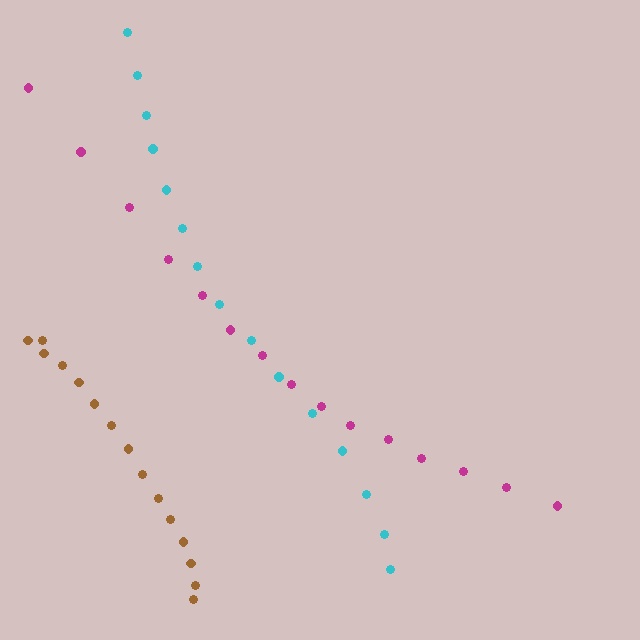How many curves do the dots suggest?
There are 3 distinct paths.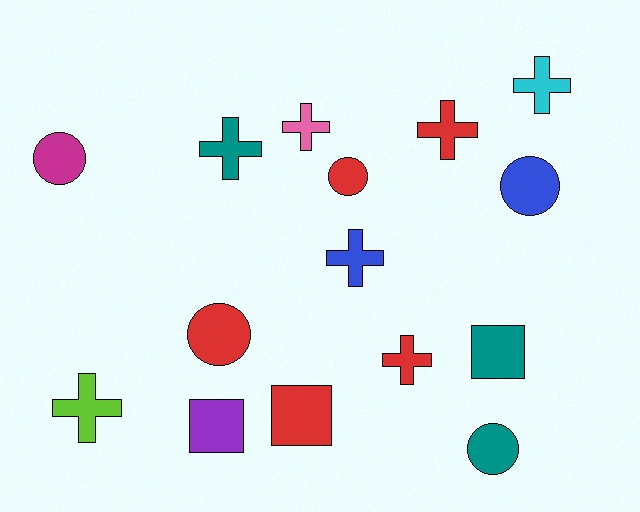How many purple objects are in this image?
There is 1 purple object.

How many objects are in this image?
There are 15 objects.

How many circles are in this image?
There are 5 circles.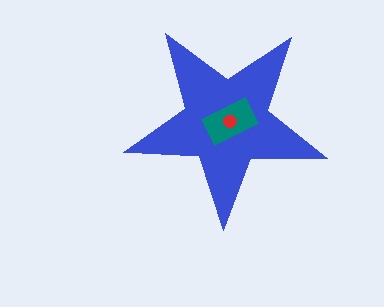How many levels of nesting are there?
3.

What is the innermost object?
The red circle.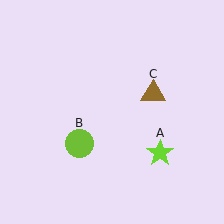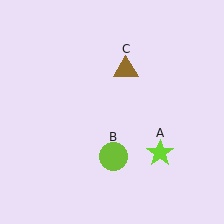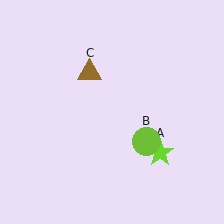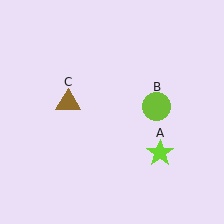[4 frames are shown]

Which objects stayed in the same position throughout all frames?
Lime star (object A) remained stationary.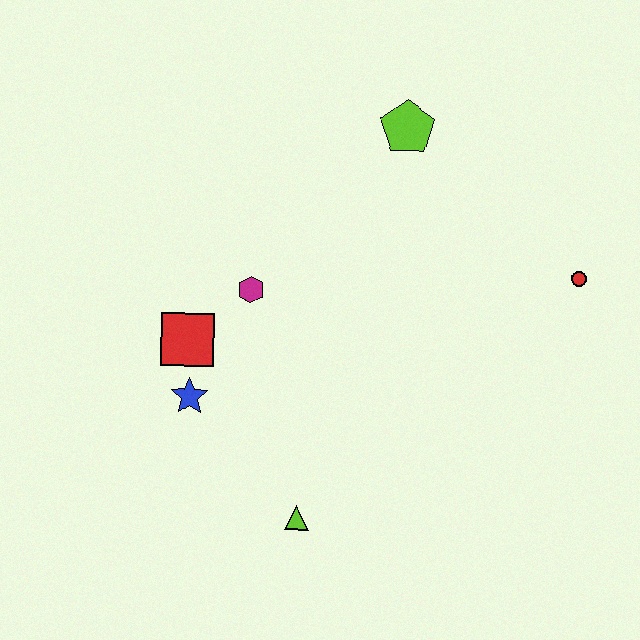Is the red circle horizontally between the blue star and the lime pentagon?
No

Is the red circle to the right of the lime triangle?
Yes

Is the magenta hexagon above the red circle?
No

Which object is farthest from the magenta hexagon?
The red circle is farthest from the magenta hexagon.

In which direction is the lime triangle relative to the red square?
The lime triangle is below the red square.